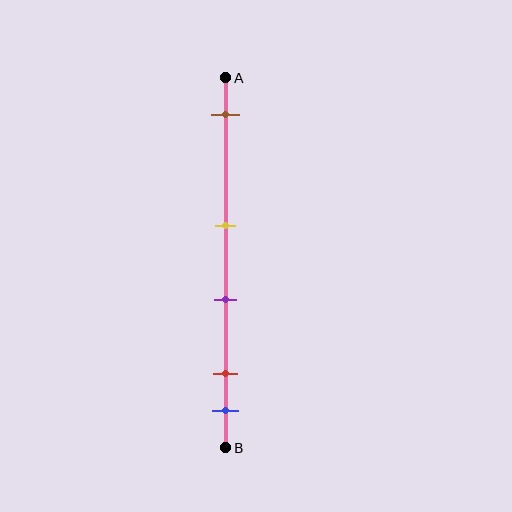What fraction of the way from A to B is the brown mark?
The brown mark is approximately 10% (0.1) of the way from A to B.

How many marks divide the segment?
There are 5 marks dividing the segment.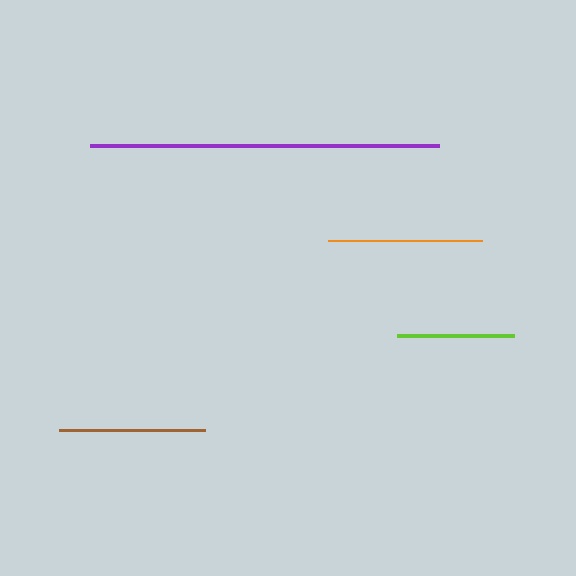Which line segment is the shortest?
The lime line is the shortest at approximately 118 pixels.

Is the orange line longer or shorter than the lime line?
The orange line is longer than the lime line.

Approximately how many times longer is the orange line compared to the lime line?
The orange line is approximately 1.3 times the length of the lime line.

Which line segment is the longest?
The purple line is the longest at approximately 350 pixels.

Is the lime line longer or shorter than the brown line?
The brown line is longer than the lime line.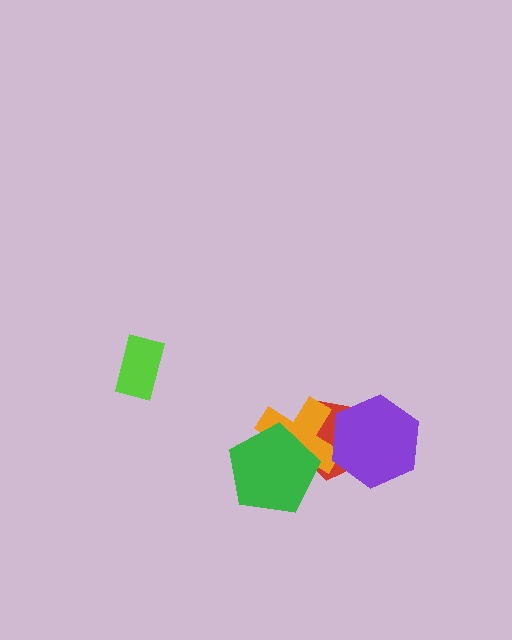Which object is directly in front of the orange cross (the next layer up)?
The purple hexagon is directly in front of the orange cross.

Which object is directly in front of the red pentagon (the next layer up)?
The orange cross is directly in front of the red pentagon.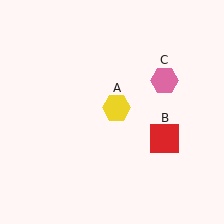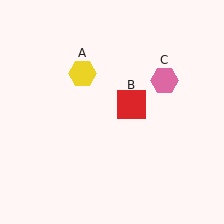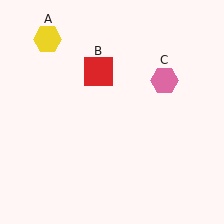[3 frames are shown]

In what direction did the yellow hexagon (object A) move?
The yellow hexagon (object A) moved up and to the left.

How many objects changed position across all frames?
2 objects changed position: yellow hexagon (object A), red square (object B).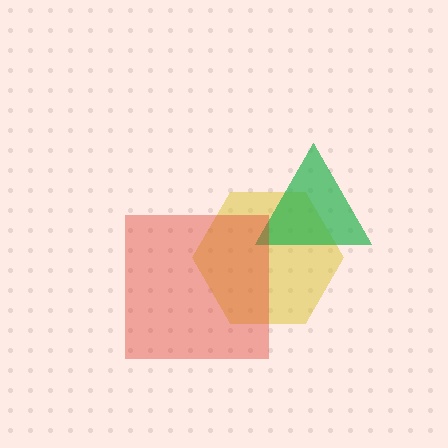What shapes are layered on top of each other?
The layered shapes are: a yellow hexagon, a green triangle, a red square.